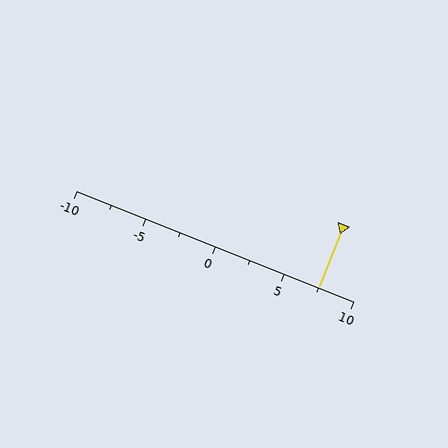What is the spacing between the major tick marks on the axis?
The major ticks are spaced 5 apart.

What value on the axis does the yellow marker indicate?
The marker indicates approximately 7.5.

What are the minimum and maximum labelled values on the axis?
The axis runs from -10 to 10.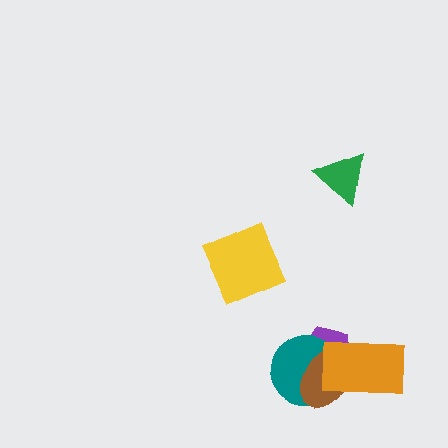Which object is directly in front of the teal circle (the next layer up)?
The brown ellipse is directly in front of the teal circle.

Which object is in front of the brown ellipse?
The orange rectangle is in front of the brown ellipse.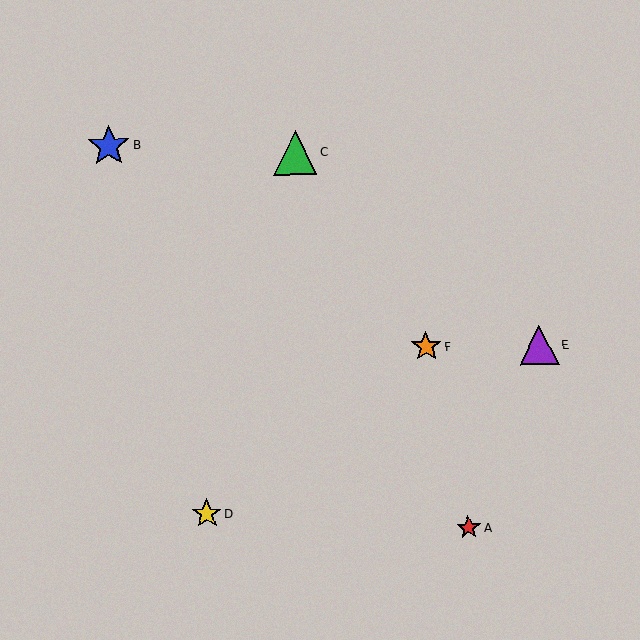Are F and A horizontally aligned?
No, F is at y≈347 and A is at y≈528.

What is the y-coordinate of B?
Object B is at y≈146.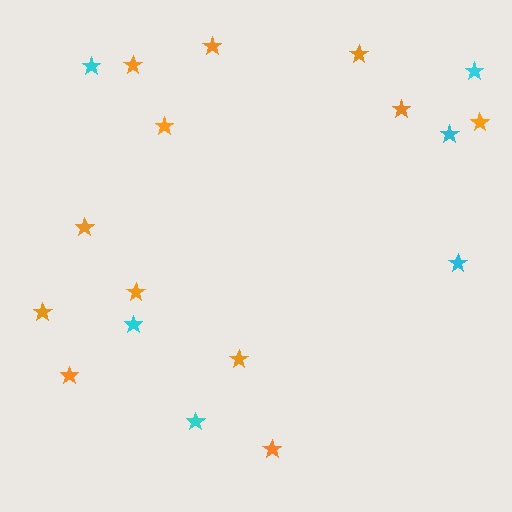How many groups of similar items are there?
There are 2 groups: one group of orange stars (12) and one group of cyan stars (6).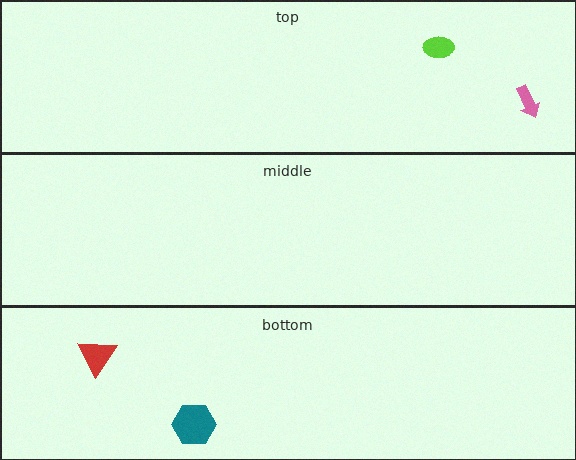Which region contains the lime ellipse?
The top region.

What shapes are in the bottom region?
The red triangle, the teal hexagon.